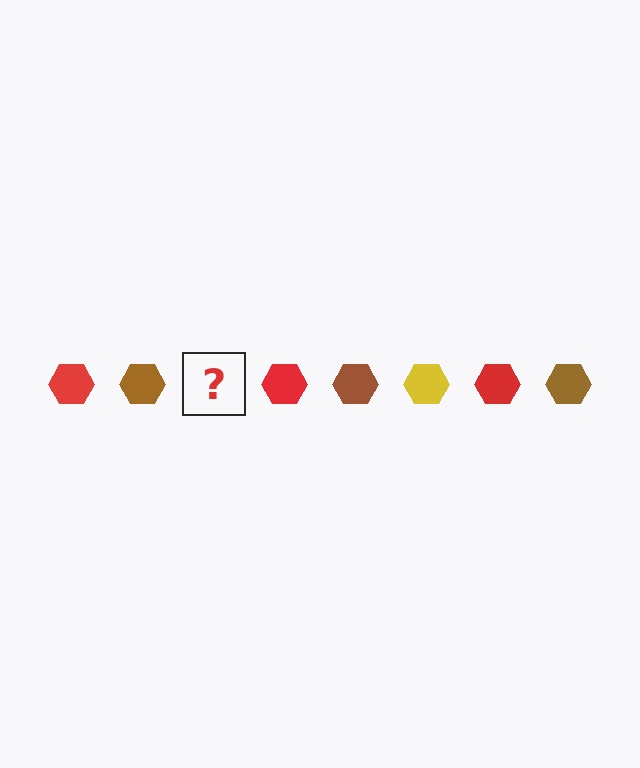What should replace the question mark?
The question mark should be replaced with a yellow hexagon.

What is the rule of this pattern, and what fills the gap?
The rule is that the pattern cycles through red, brown, yellow hexagons. The gap should be filled with a yellow hexagon.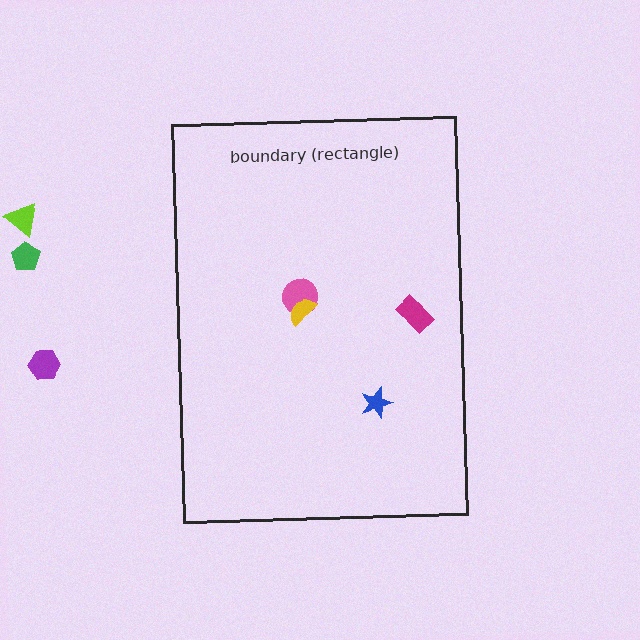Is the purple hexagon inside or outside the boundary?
Outside.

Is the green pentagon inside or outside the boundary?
Outside.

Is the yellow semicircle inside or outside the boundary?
Inside.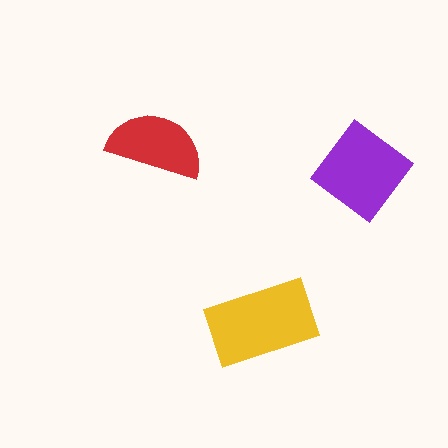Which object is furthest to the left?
The red semicircle is leftmost.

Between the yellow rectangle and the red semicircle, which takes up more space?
The yellow rectangle.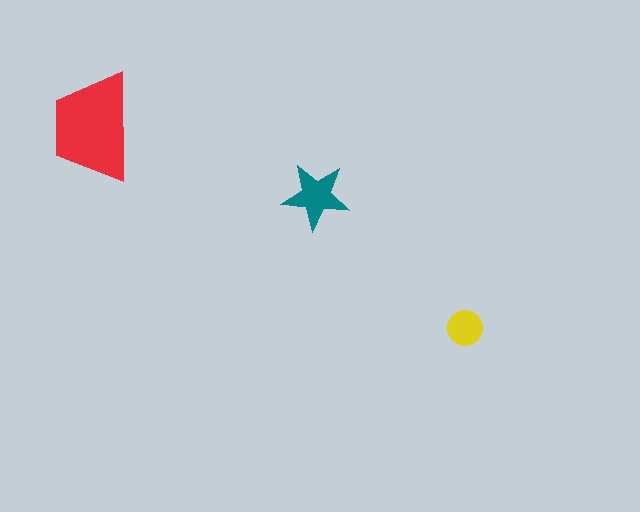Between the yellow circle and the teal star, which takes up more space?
The teal star.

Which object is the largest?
The red trapezoid.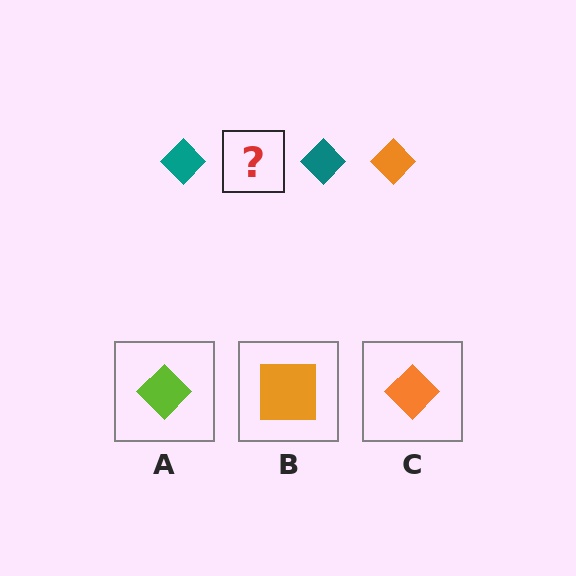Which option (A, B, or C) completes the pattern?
C.